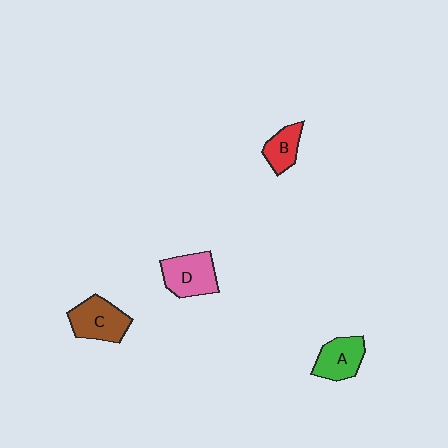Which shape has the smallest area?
Shape B (red).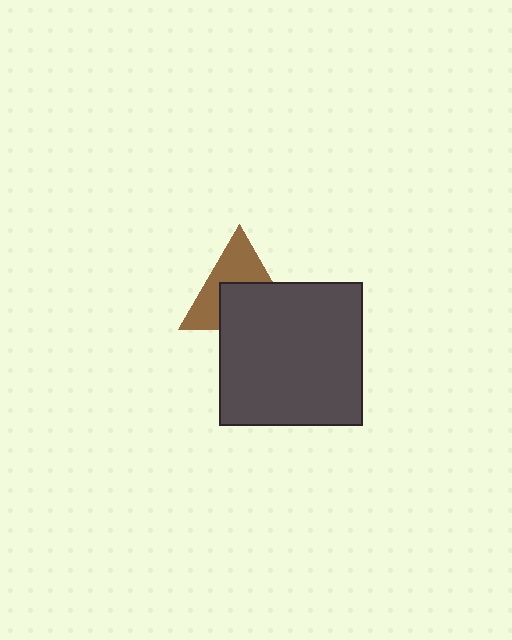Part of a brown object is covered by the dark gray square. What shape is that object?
It is a triangle.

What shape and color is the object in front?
The object in front is a dark gray square.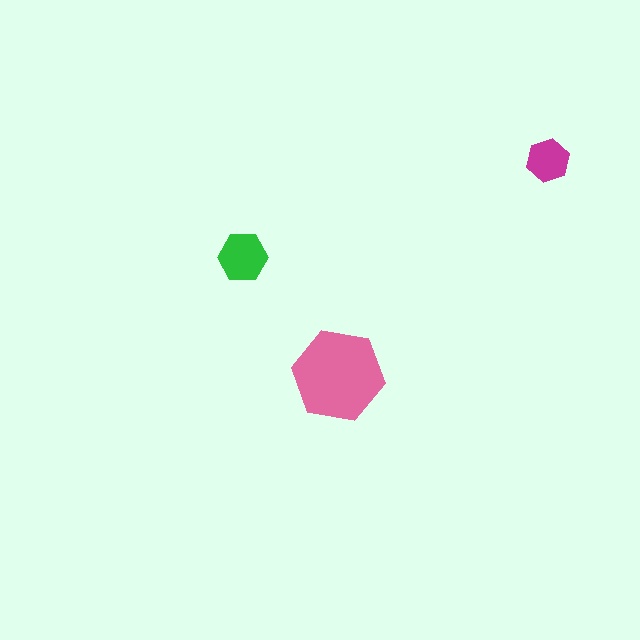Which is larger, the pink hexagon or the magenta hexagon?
The pink one.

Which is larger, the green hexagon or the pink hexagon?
The pink one.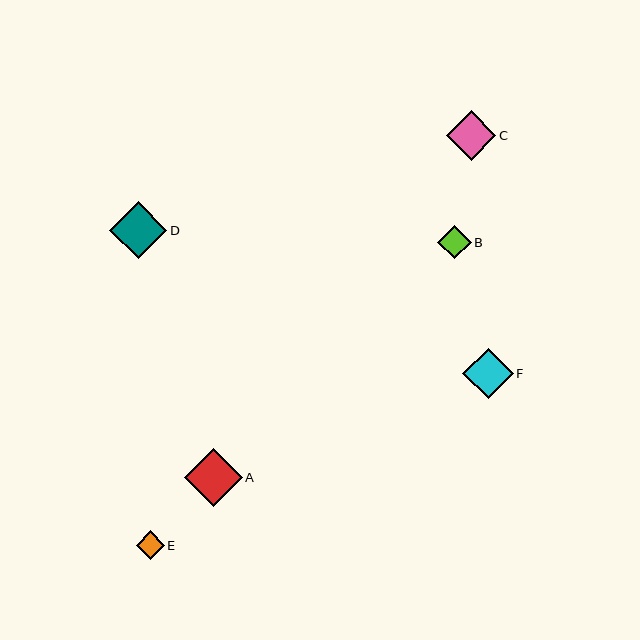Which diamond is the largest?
Diamond A is the largest with a size of approximately 58 pixels.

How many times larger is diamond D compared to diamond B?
Diamond D is approximately 1.7 times the size of diamond B.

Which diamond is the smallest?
Diamond E is the smallest with a size of approximately 28 pixels.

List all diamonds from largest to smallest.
From largest to smallest: A, D, F, C, B, E.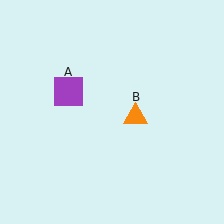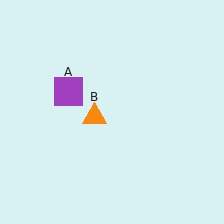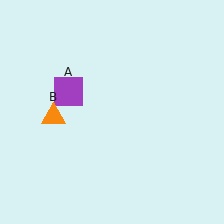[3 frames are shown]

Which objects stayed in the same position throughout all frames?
Purple square (object A) remained stationary.